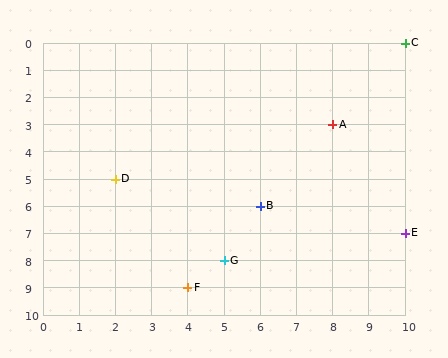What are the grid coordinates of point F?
Point F is at grid coordinates (4, 9).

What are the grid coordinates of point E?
Point E is at grid coordinates (10, 7).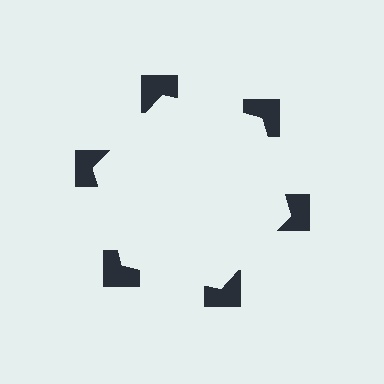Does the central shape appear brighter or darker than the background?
It typically appears slightly brighter than the background, even though no actual brightness change is drawn.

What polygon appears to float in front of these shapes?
An illusory hexagon — its edges are inferred from the aligned wedge cuts in the notched squares, not physically drawn.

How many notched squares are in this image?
There are 6 — one at each vertex of the illusory hexagon.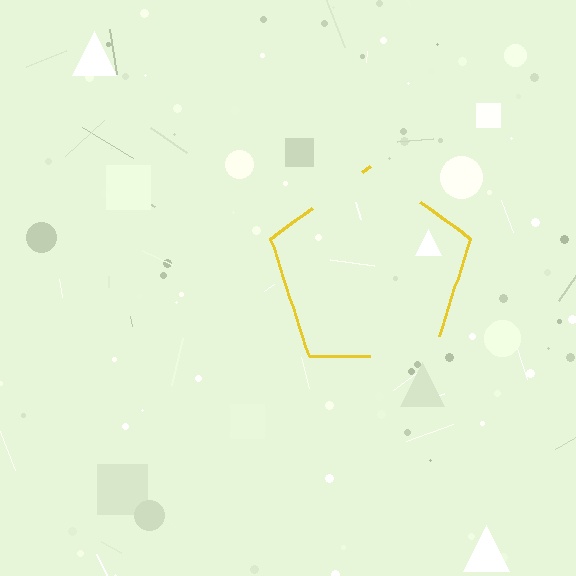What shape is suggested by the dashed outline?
The dashed outline suggests a pentagon.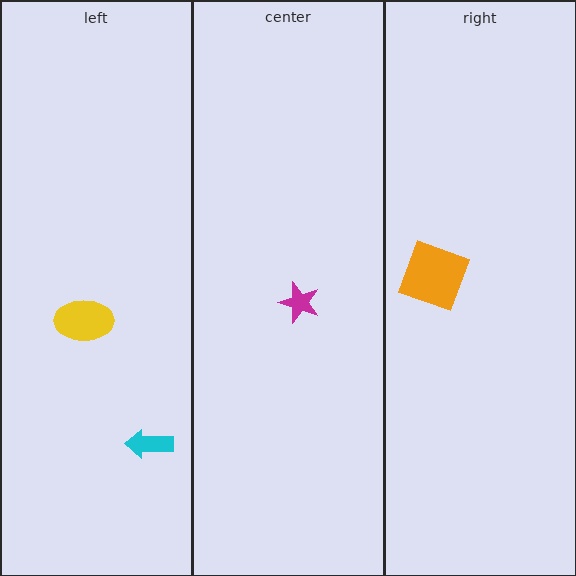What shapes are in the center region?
The magenta star.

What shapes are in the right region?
The orange square.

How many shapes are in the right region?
1.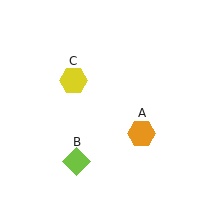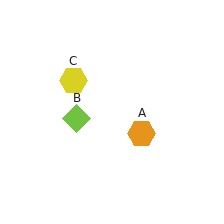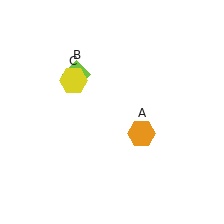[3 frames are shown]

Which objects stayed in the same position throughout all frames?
Orange hexagon (object A) and yellow hexagon (object C) remained stationary.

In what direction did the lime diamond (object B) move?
The lime diamond (object B) moved up.